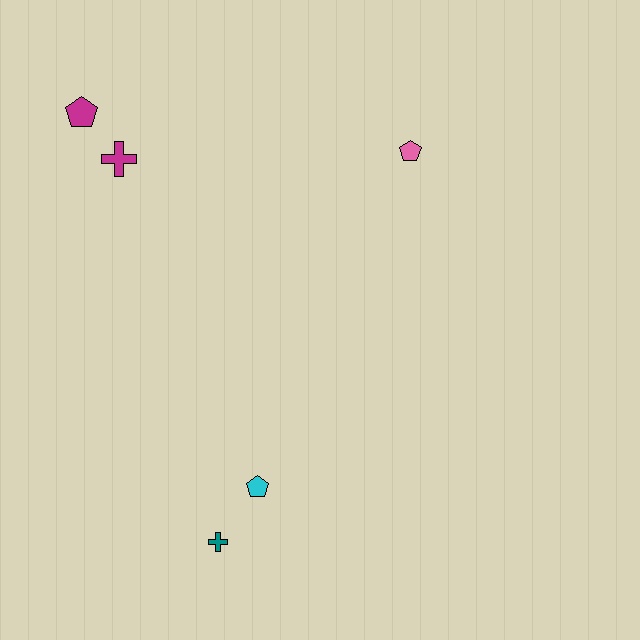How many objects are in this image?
There are 5 objects.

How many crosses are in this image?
There are 2 crosses.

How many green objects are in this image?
There are no green objects.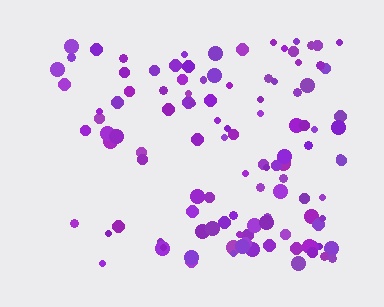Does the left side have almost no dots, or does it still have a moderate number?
Still a moderate number, just noticeably fewer than the right.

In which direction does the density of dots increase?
From left to right, with the right side densest.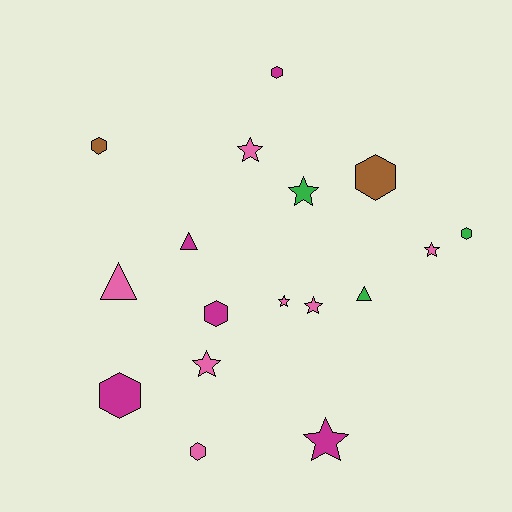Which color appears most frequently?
Pink, with 7 objects.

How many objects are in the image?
There are 17 objects.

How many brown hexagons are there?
There are 2 brown hexagons.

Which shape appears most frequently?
Hexagon, with 7 objects.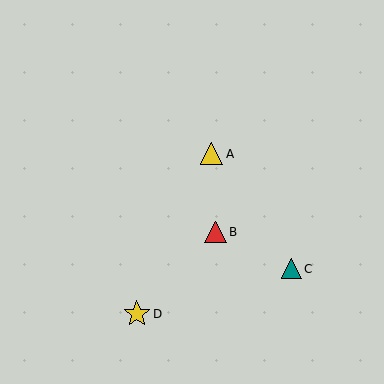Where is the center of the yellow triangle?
The center of the yellow triangle is at (212, 154).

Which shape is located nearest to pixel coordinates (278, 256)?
The teal triangle (labeled C) at (291, 269) is nearest to that location.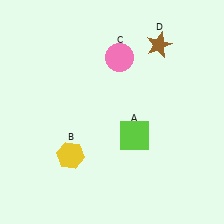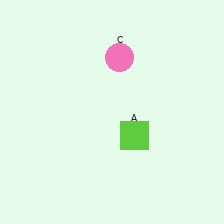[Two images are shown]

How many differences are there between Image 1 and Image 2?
There are 2 differences between the two images.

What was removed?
The brown star (D), the yellow hexagon (B) were removed in Image 2.